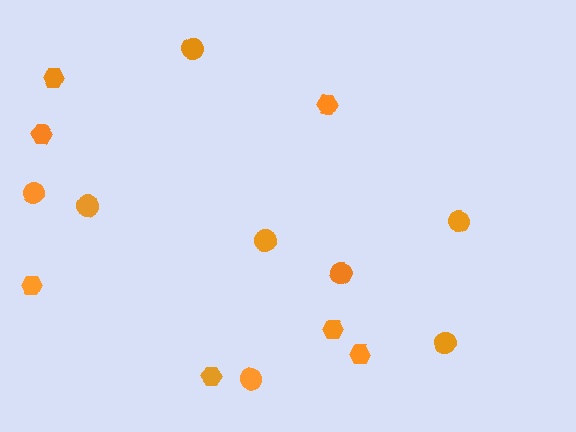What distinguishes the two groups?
There are 2 groups: one group of circles (8) and one group of hexagons (7).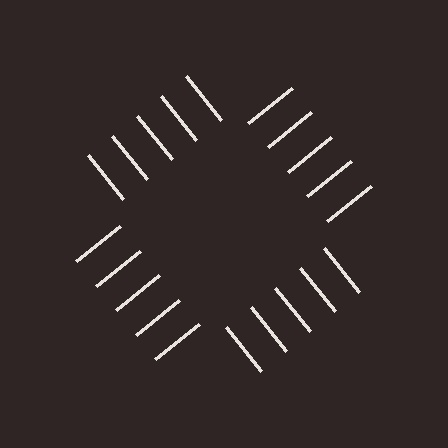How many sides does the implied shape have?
4 sides — the line-ends trace a square.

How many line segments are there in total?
20 — 5 along each of the 4 edges.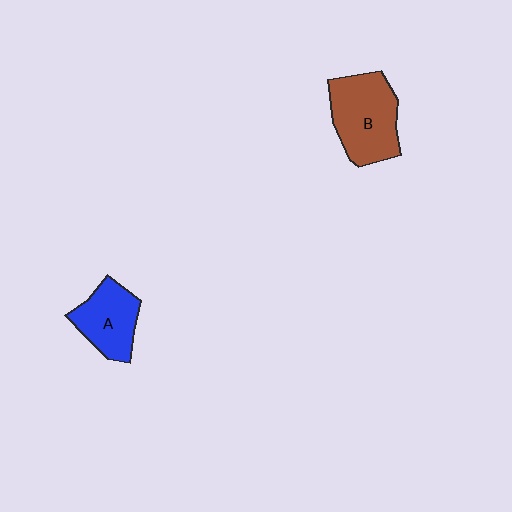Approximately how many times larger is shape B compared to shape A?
Approximately 1.4 times.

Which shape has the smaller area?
Shape A (blue).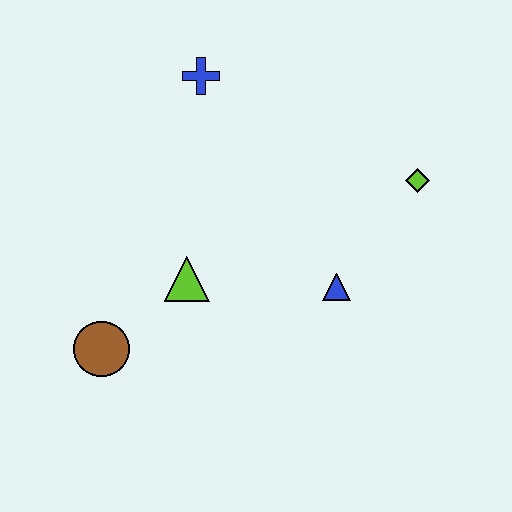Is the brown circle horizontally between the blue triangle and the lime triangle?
No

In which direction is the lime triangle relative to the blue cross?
The lime triangle is below the blue cross.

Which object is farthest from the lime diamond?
The brown circle is farthest from the lime diamond.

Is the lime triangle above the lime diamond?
No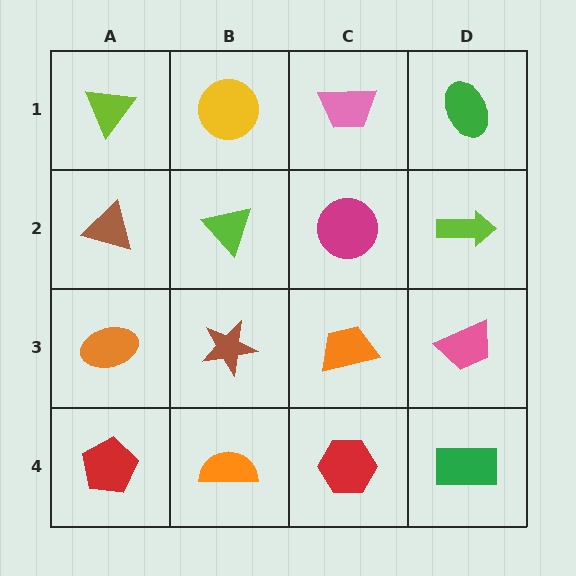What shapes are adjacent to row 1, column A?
A brown triangle (row 2, column A), a yellow circle (row 1, column B).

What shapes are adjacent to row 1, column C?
A magenta circle (row 2, column C), a yellow circle (row 1, column B), a green ellipse (row 1, column D).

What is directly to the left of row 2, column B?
A brown triangle.